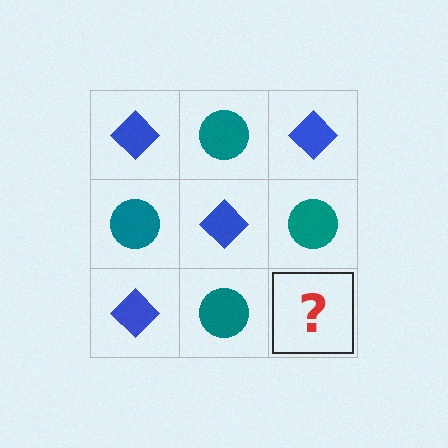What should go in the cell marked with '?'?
The missing cell should contain a blue diamond.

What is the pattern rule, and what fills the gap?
The rule is that it alternates blue diamond and teal circle in a checkerboard pattern. The gap should be filled with a blue diamond.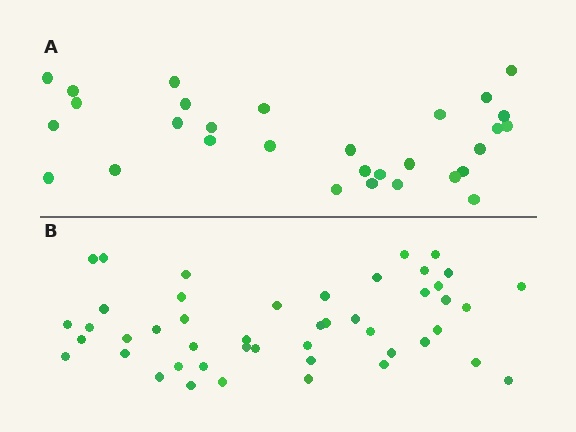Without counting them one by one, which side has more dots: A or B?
Region B (the bottom region) has more dots.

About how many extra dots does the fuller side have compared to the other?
Region B has approximately 15 more dots than region A.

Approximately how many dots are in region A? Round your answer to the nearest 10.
About 30 dots.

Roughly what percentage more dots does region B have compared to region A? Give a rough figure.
About 55% more.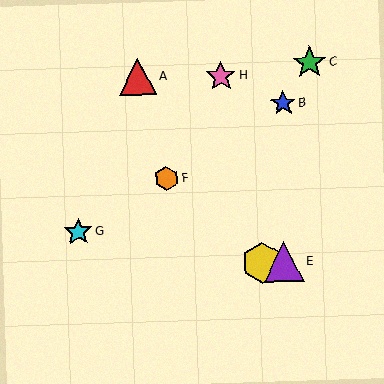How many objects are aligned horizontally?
2 objects (D, E) are aligned horizontally.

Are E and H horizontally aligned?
No, E is at y≈262 and H is at y≈76.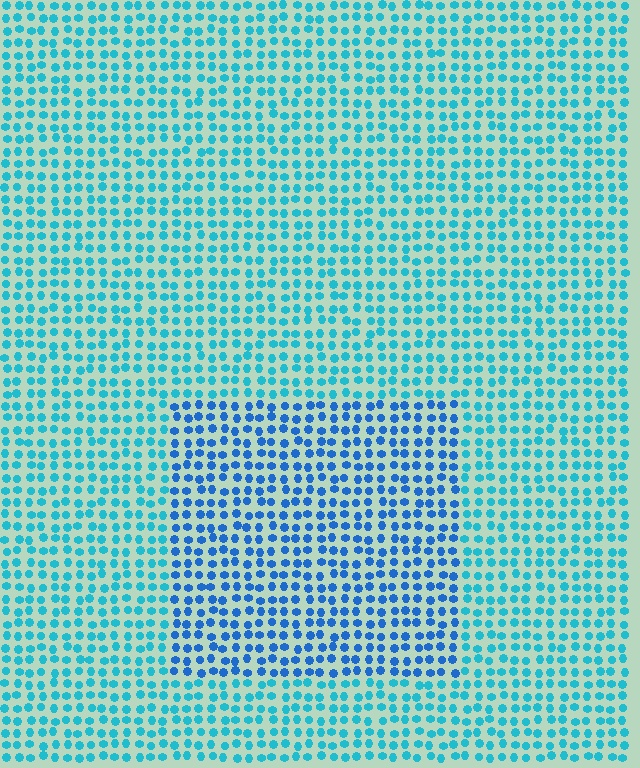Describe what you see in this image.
The image is filled with small cyan elements in a uniform arrangement. A rectangle-shaped region is visible where the elements are tinted to a slightly different hue, forming a subtle color boundary.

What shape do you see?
I see a rectangle.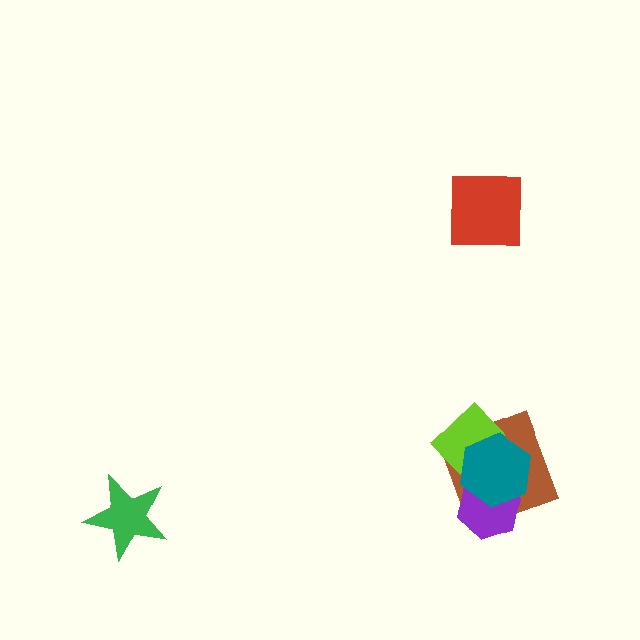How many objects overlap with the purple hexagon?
3 objects overlap with the purple hexagon.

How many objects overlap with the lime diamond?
3 objects overlap with the lime diamond.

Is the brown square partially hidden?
Yes, it is partially covered by another shape.